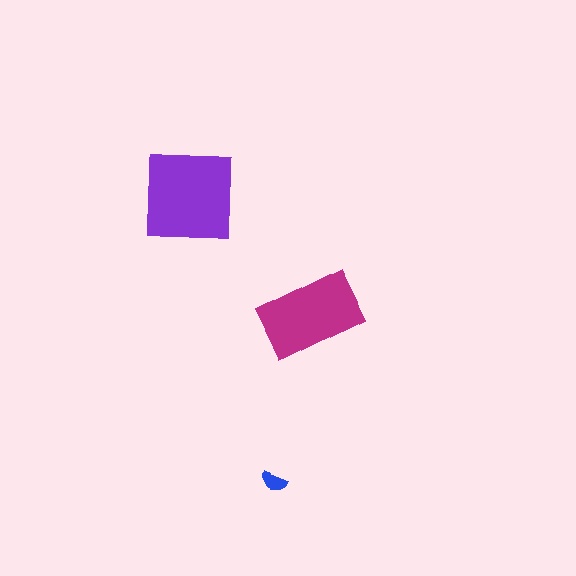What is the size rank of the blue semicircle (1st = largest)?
3rd.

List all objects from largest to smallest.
The purple square, the magenta rectangle, the blue semicircle.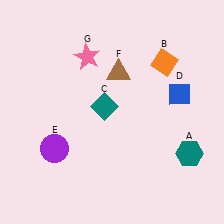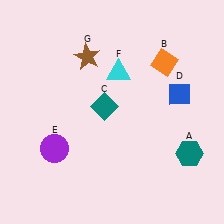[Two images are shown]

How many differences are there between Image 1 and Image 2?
There are 2 differences between the two images.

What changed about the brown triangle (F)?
In Image 1, F is brown. In Image 2, it changed to cyan.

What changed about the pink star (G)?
In Image 1, G is pink. In Image 2, it changed to brown.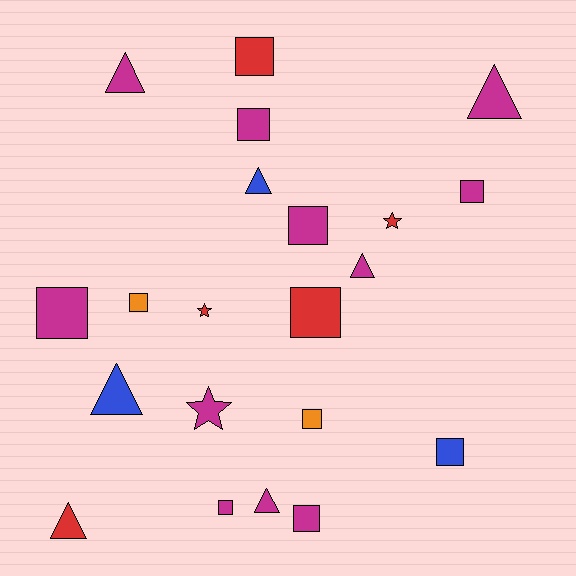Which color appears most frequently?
Magenta, with 11 objects.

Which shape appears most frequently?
Square, with 11 objects.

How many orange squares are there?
There are 2 orange squares.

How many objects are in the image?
There are 21 objects.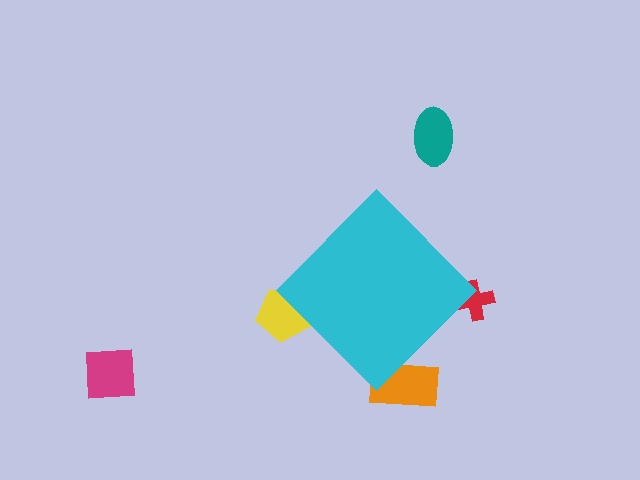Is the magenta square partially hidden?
No, the magenta square is fully visible.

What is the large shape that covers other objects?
A cyan diamond.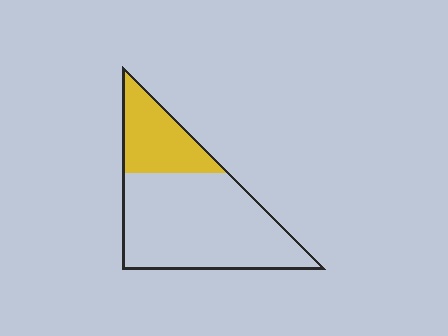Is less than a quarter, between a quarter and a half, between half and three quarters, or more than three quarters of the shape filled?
Between a quarter and a half.